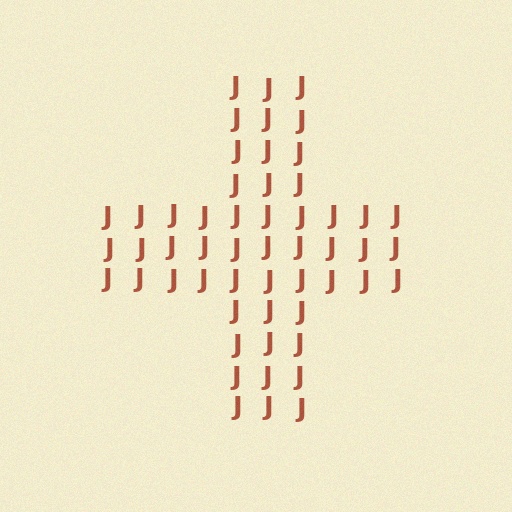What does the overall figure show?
The overall figure shows a cross.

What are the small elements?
The small elements are letter J's.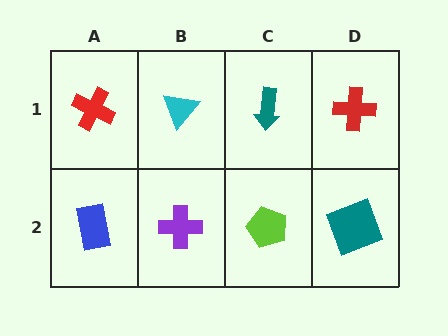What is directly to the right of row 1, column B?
A teal arrow.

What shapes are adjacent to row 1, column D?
A teal square (row 2, column D), a teal arrow (row 1, column C).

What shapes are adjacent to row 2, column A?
A red cross (row 1, column A), a purple cross (row 2, column B).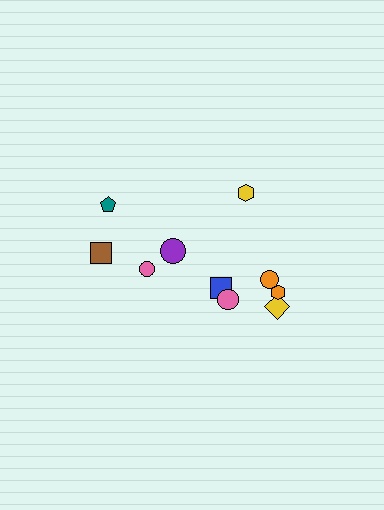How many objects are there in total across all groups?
There are 10 objects.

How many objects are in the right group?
There are 6 objects.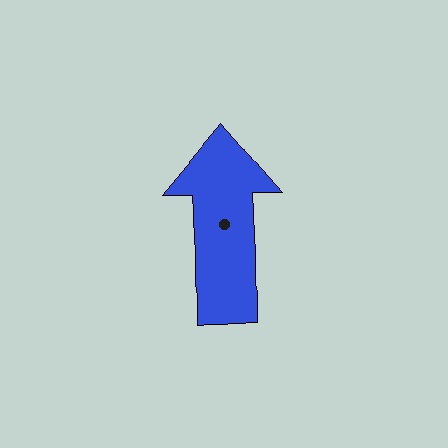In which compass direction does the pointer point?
North.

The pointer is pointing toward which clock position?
Roughly 12 o'clock.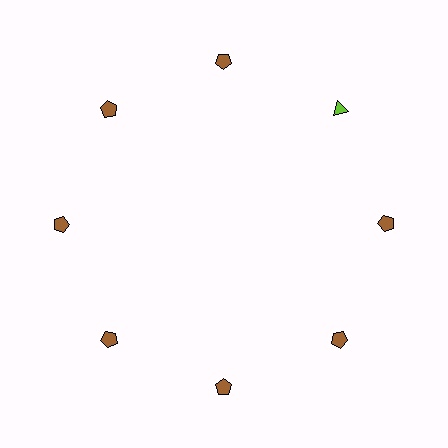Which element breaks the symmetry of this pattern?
The lime triangle at roughly the 2 o'clock position breaks the symmetry. All other shapes are brown pentagons.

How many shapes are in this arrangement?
There are 8 shapes arranged in a ring pattern.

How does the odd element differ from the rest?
It differs in both color (lime instead of brown) and shape (triangle instead of pentagon).